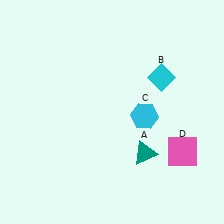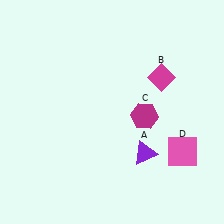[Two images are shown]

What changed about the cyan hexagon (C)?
In Image 1, C is cyan. In Image 2, it changed to magenta.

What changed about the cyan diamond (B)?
In Image 1, B is cyan. In Image 2, it changed to magenta.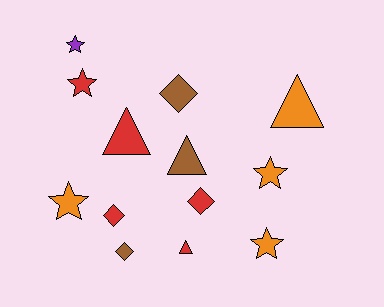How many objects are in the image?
There are 13 objects.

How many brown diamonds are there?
There are 2 brown diamonds.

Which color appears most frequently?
Red, with 5 objects.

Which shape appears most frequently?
Star, with 5 objects.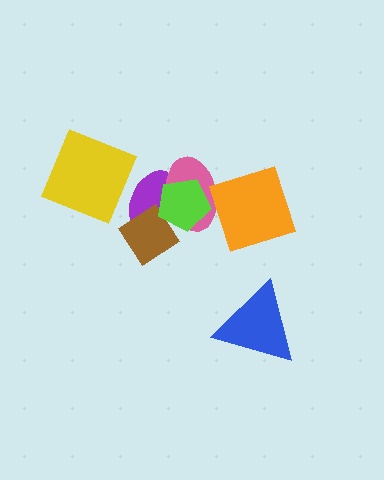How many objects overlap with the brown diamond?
3 objects overlap with the brown diamond.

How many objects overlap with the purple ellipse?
3 objects overlap with the purple ellipse.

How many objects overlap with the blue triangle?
0 objects overlap with the blue triangle.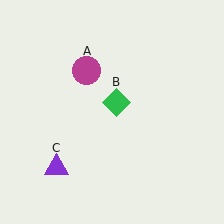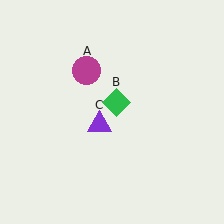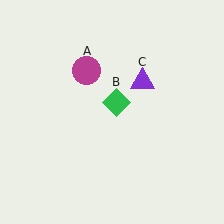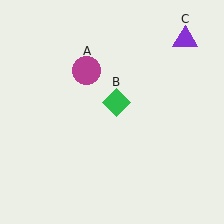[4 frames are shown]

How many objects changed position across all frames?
1 object changed position: purple triangle (object C).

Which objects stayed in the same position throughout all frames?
Magenta circle (object A) and green diamond (object B) remained stationary.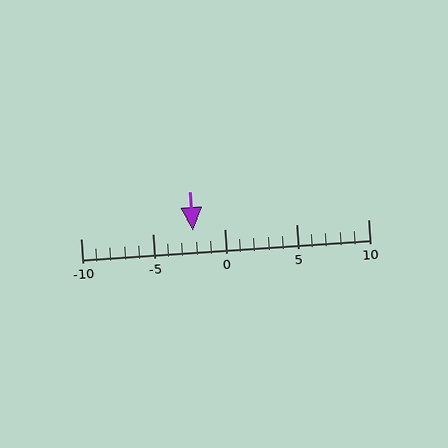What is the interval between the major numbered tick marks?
The major tick marks are spaced 5 units apart.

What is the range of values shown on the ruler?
The ruler shows values from -10 to 10.